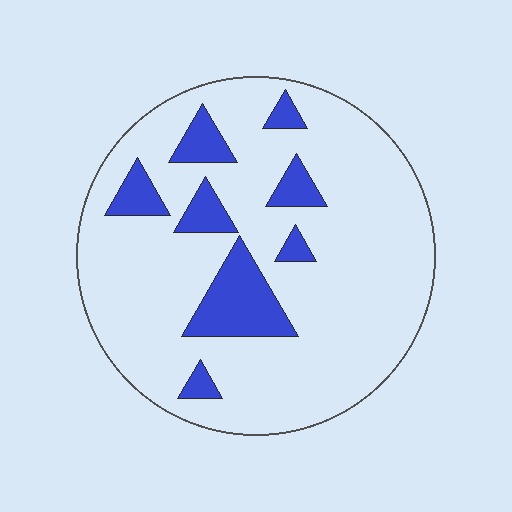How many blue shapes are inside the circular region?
8.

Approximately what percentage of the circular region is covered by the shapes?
Approximately 15%.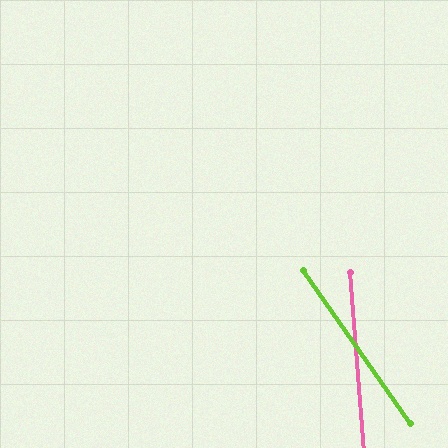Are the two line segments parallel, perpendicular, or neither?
Neither parallel nor perpendicular — they differ by about 30°.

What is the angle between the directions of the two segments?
Approximately 30 degrees.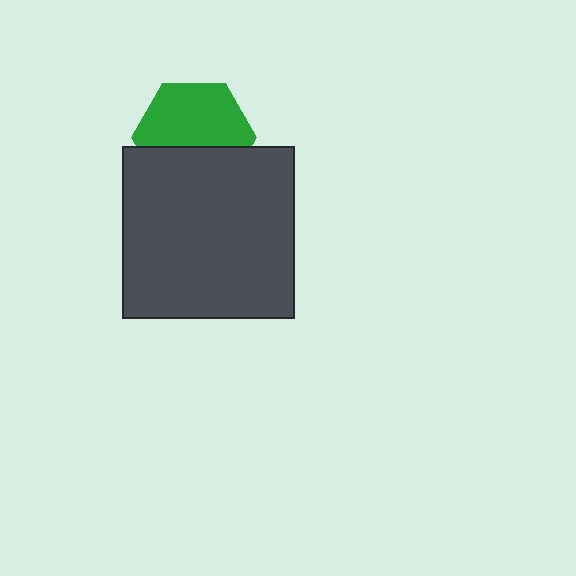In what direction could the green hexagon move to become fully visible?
The green hexagon could move up. That would shift it out from behind the dark gray square entirely.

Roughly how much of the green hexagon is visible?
About half of it is visible (roughly 59%).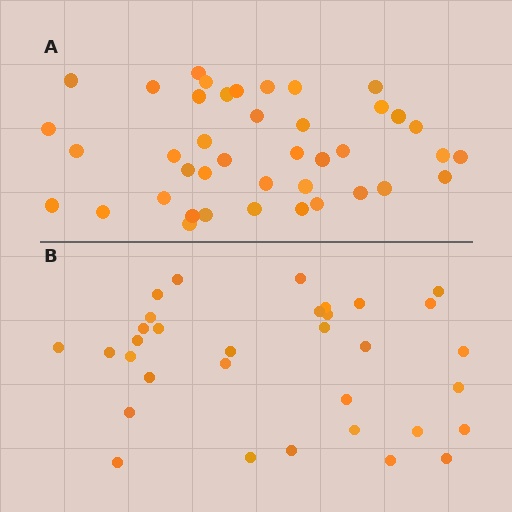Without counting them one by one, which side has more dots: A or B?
Region A (the top region) has more dots.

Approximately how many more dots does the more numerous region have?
Region A has roughly 8 or so more dots than region B.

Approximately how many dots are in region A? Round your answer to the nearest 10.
About 40 dots. (The exact count is 41, which rounds to 40.)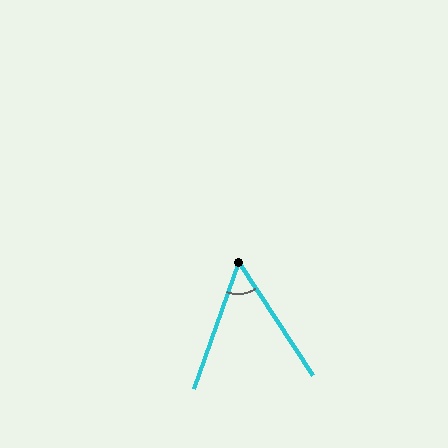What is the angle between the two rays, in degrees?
Approximately 53 degrees.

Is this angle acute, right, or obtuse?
It is acute.